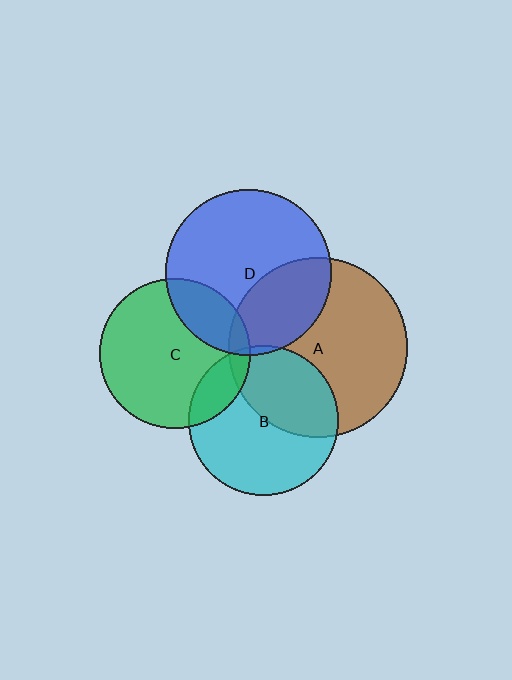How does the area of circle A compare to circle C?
Approximately 1.4 times.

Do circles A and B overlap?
Yes.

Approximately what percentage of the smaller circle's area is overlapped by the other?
Approximately 40%.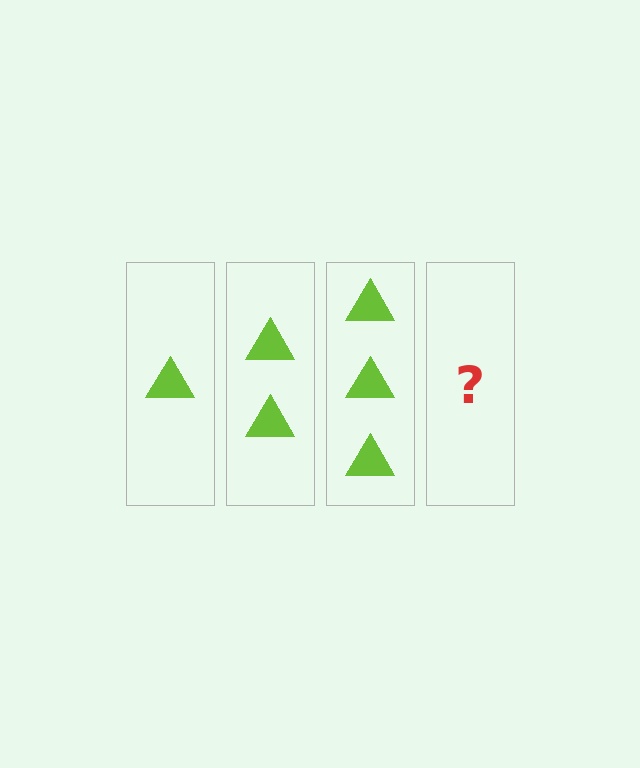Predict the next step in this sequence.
The next step is 4 triangles.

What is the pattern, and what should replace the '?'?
The pattern is that each step adds one more triangle. The '?' should be 4 triangles.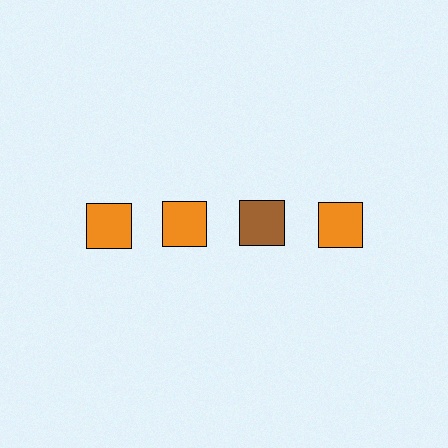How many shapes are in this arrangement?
There are 4 shapes arranged in a grid pattern.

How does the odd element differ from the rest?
It has a different color: brown instead of orange.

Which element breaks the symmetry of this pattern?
The brown square in the top row, center column breaks the symmetry. All other shapes are orange squares.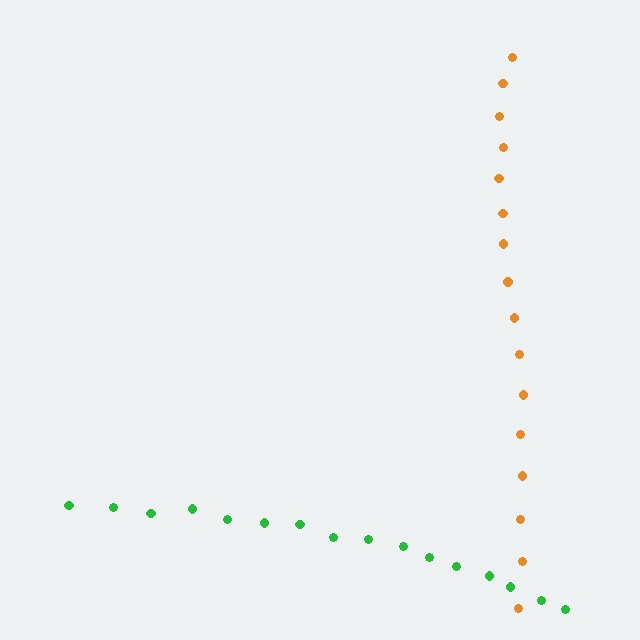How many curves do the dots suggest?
There are 2 distinct paths.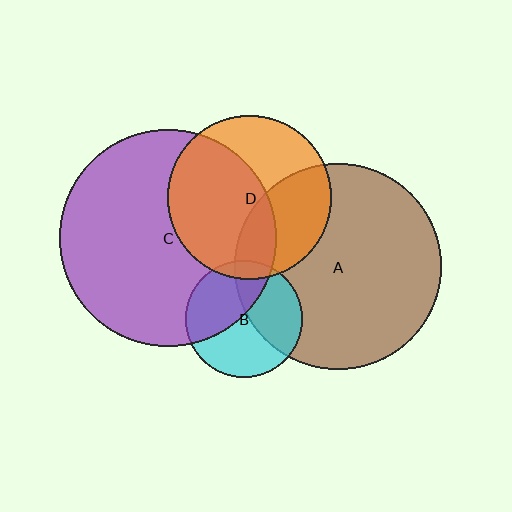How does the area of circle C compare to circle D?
Approximately 1.7 times.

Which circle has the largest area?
Circle C (purple).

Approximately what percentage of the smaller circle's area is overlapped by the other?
Approximately 55%.